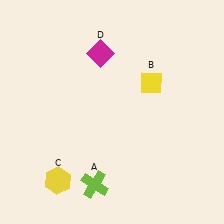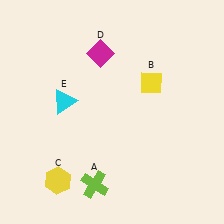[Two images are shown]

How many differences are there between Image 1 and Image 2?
There is 1 difference between the two images.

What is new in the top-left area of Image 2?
A cyan triangle (E) was added in the top-left area of Image 2.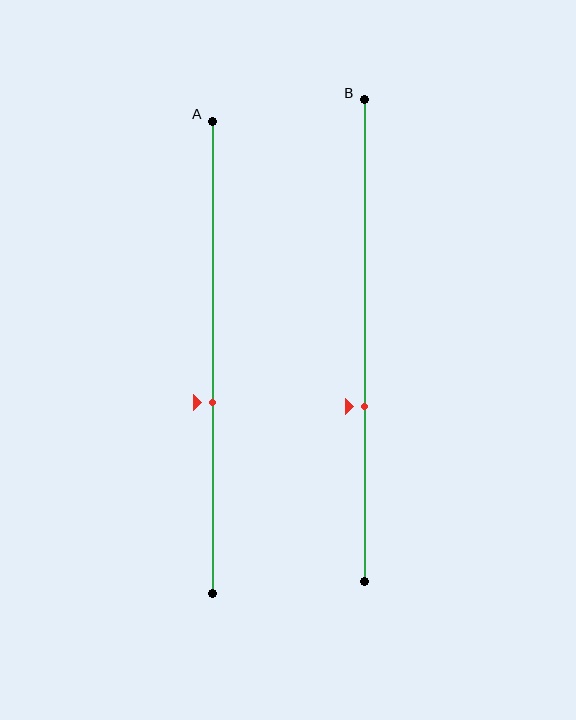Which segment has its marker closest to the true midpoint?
Segment A has its marker closest to the true midpoint.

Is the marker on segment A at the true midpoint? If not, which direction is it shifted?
No, the marker on segment A is shifted downward by about 10% of the segment length.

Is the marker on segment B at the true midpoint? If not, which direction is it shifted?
No, the marker on segment B is shifted downward by about 14% of the segment length.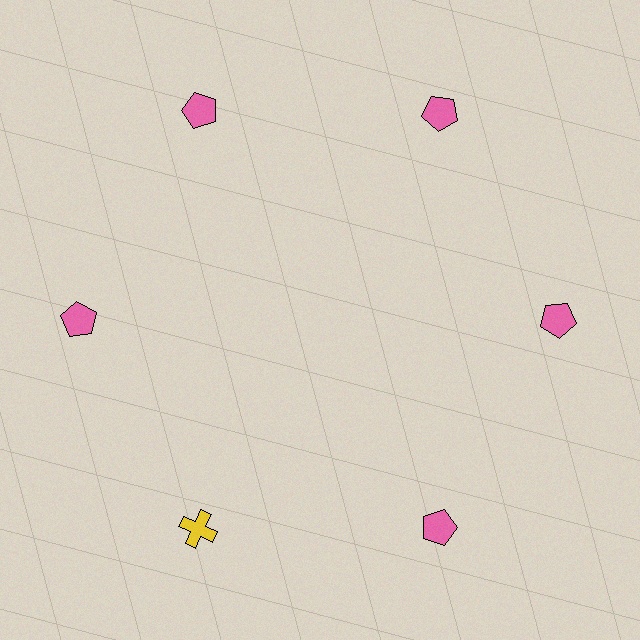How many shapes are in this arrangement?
There are 6 shapes arranged in a ring pattern.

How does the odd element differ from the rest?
It differs in both color (yellow instead of pink) and shape (cross instead of pentagon).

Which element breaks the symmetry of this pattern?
The yellow cross at roughly the 7 o'clock position breaks the symmetry. All other shapes are pink pentagons.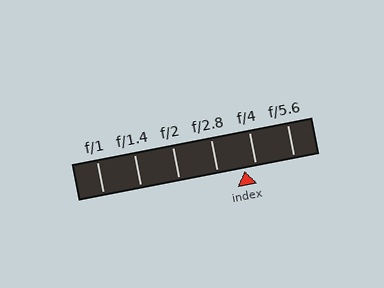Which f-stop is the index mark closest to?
The index mark is closest to f/4.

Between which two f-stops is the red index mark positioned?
The index mark is between f/2.8 and f/4.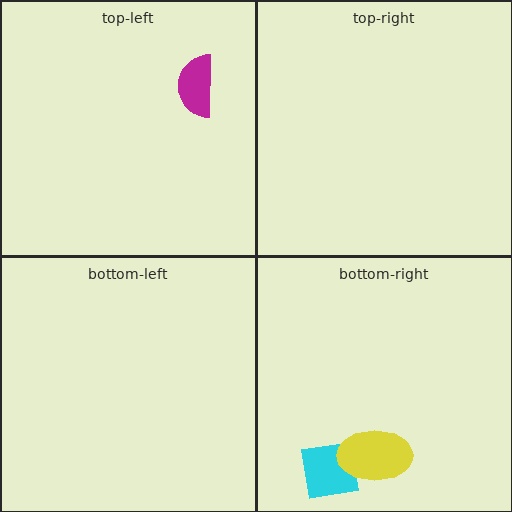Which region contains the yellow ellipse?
The bottom-right region.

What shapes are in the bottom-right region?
The cyan square, the yellow ellipse.